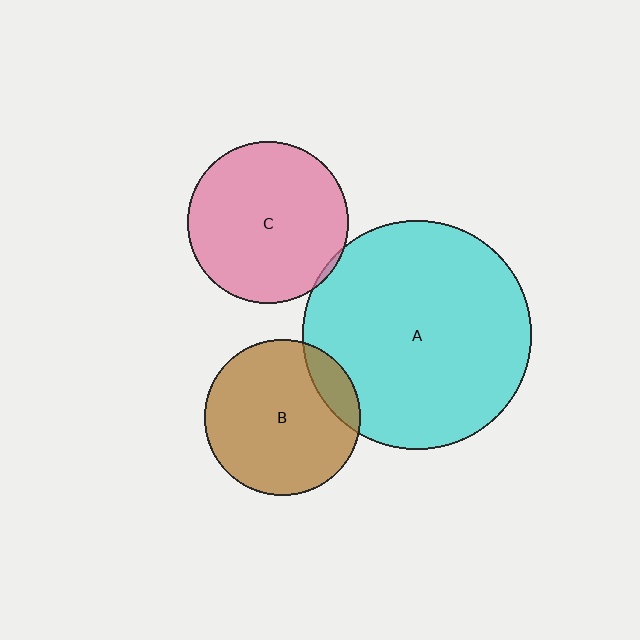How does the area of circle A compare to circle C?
Approximately 2.0 times.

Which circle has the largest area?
Circle A (cyan).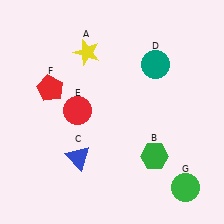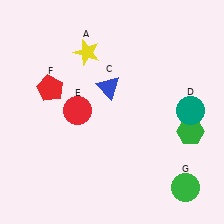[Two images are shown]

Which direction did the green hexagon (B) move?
The green hexagon (B) moved right.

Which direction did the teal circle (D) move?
The teal circle (D) moved down.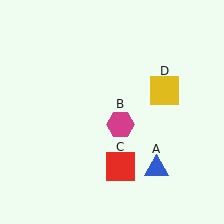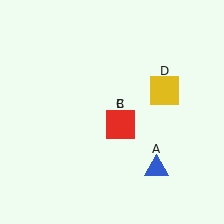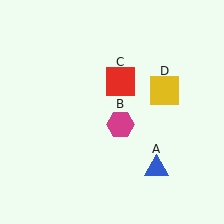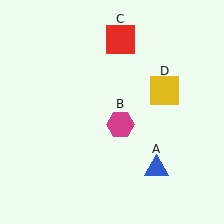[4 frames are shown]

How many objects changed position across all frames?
1 object changed position: red square (object C).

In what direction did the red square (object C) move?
The red square (object C) moved up.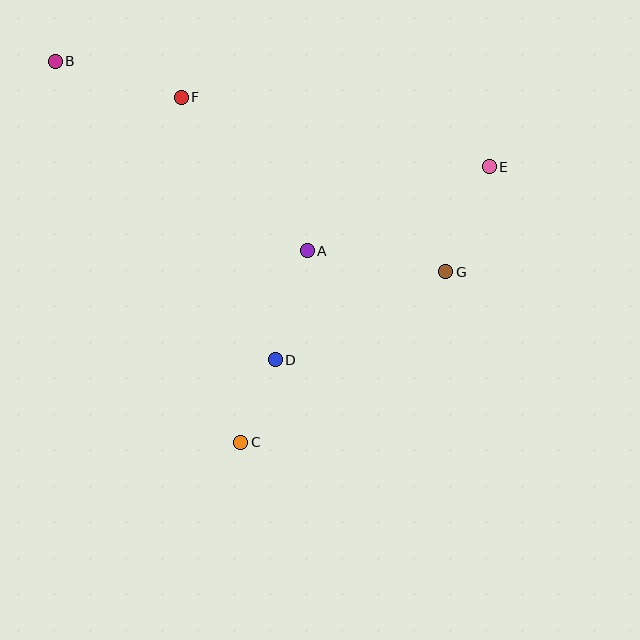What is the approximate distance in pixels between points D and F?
The distance between D and F is approximately 278 pixels.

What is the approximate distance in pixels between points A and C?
The distance between A and C is approximately 202 pixels.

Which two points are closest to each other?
Points C and D are closest to each other.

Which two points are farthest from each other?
Points B and E are farthest from each other.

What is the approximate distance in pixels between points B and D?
The distance between B and D is approximately 371 pixels.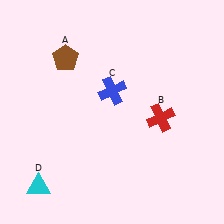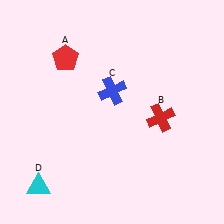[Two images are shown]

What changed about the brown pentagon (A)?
In Image 1, A is brown. In Image 2, it changed to red.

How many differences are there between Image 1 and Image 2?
There is 1 difference between the two images.